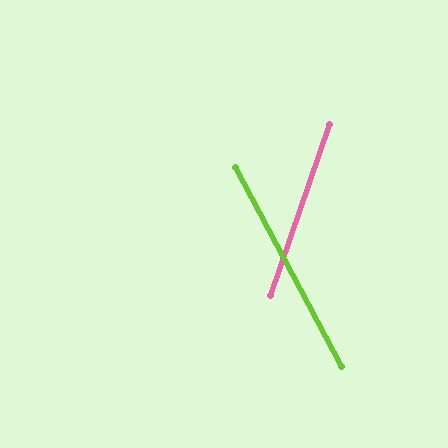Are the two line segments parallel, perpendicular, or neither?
Neither parallel nor perpendicular — they differ by about 47°.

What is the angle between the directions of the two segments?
Approximately 47 degrees.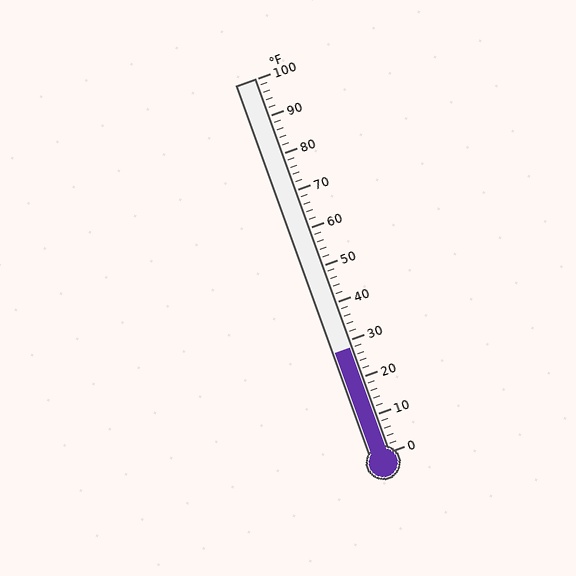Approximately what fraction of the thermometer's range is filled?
The thermometer is filled to approximately 30% of its range.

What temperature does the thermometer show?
The thermometer shows approximately 28°F.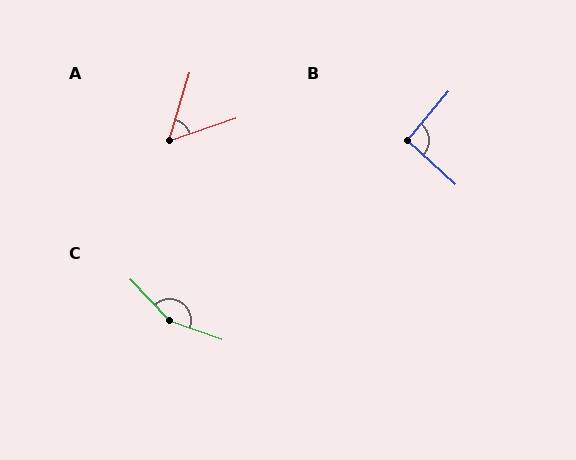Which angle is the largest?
C, at approximately 153 degrees.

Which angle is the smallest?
A, at approximately 55 degrees.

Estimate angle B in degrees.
Approximately 92 degrees.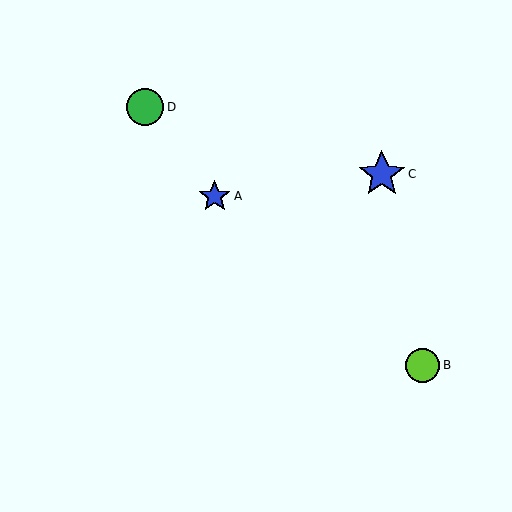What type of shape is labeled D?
Shape D is a green circle.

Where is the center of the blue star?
The center of the blue star is at (215, 196).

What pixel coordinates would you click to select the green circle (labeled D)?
Click at (145, 107) to select the green circle D.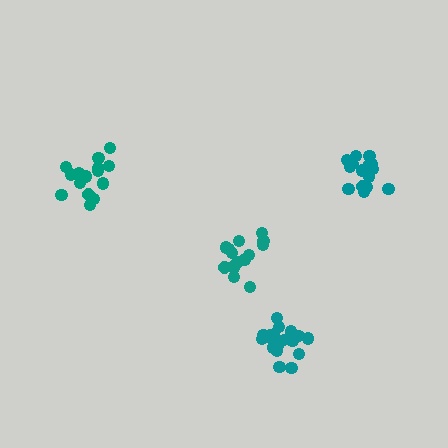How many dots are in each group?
Group 1: 16 dots, Group 2: 16 dots, Group 3: 16 dots, Group 4: 21 dots (69 total).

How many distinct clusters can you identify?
There are 4 distinct clusters.